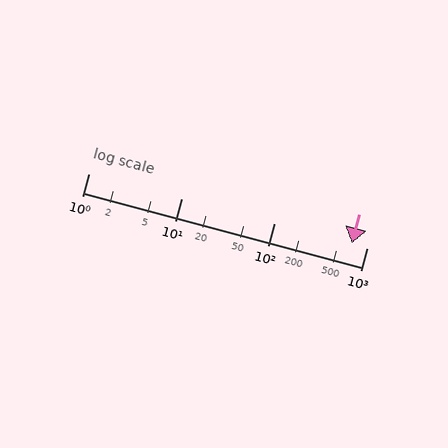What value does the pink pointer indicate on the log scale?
The pointer indicates approximately 690.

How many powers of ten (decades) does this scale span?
The scale spans 3 decades, from 1 to 1000.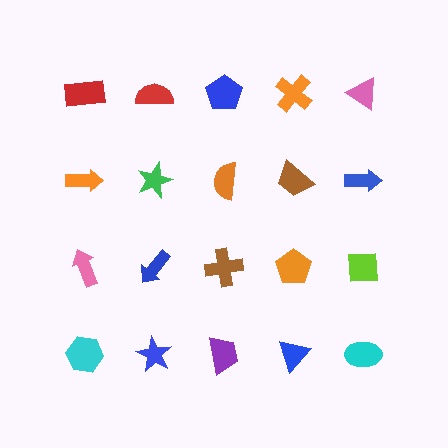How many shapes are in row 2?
5 shapes.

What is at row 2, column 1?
An orange arrow.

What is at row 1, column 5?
A pink triangle.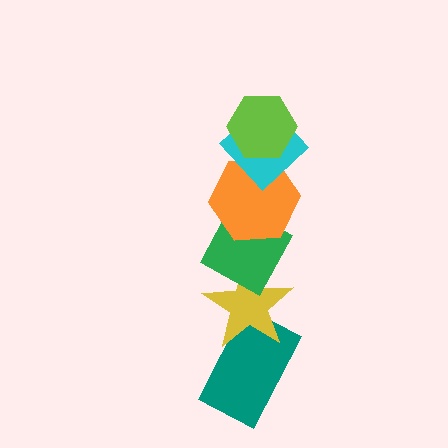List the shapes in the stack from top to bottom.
From top to bottom: the lime hexagon, the cyan diamond, the orange hexagon, the green diamond, the yellow star, the teal rectangle.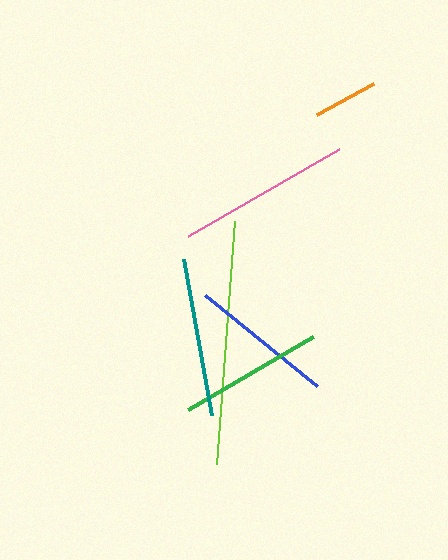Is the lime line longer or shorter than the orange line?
The lime line is longer than the orange line.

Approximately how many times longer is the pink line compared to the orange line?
The pink line is approximately 2.6 times the length of the orange line.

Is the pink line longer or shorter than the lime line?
The lime line is longer than the pink line.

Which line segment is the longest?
The lime line is the longest at approximately 243 pixels.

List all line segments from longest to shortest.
From longest to shortest: lime, pink, teal, blue, green, orange.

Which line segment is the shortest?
The orange line is the shortest at approximately 66 pixels.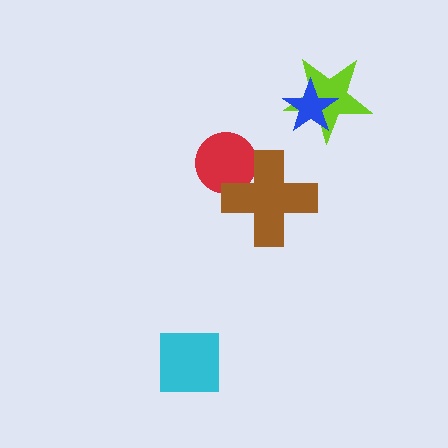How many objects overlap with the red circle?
1 object overlaps with the red circle.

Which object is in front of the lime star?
The blue star is in front of the lime star.